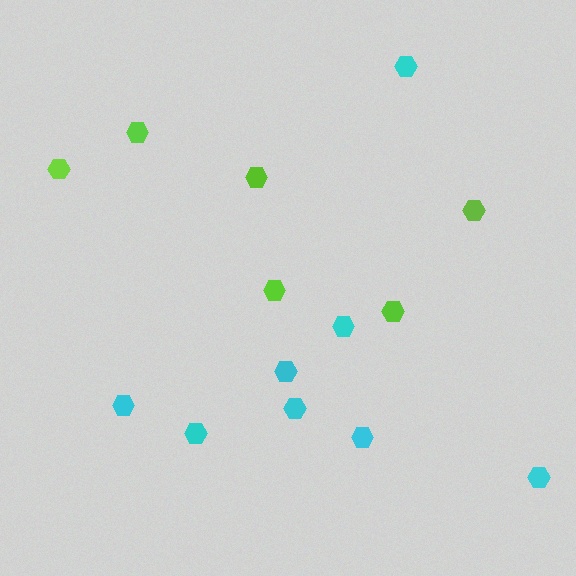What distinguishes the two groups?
There are 2 groups: one group of cyan hexagons (8) and one group of lime hexagons (6).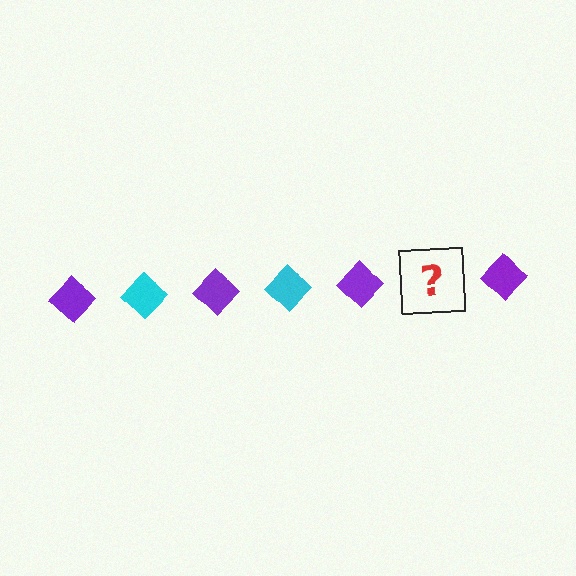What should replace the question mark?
The question mark should be replaced with a cyan diamond.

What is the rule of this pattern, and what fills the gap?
The rule is that the pattern cycles through purple, cyan diamonds. The gap should be filled with a cyan diamond.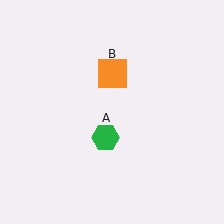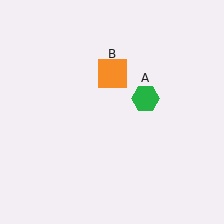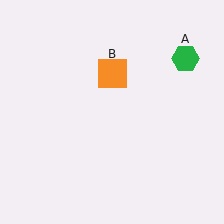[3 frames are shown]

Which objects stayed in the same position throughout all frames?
Orange square (object B) remained stationary.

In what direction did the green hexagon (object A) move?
The green hexagon (object A) moved up and to the right.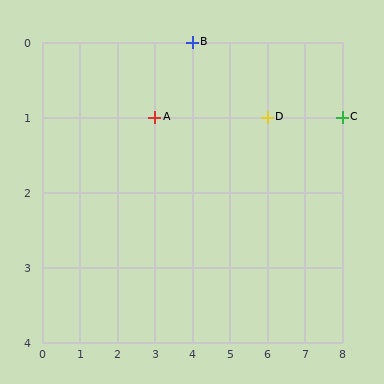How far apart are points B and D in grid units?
Points B and D are 2 columns and 1 row apart (about 2.2 grid units diagonally).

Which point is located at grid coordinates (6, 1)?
Point D is at (6, 1).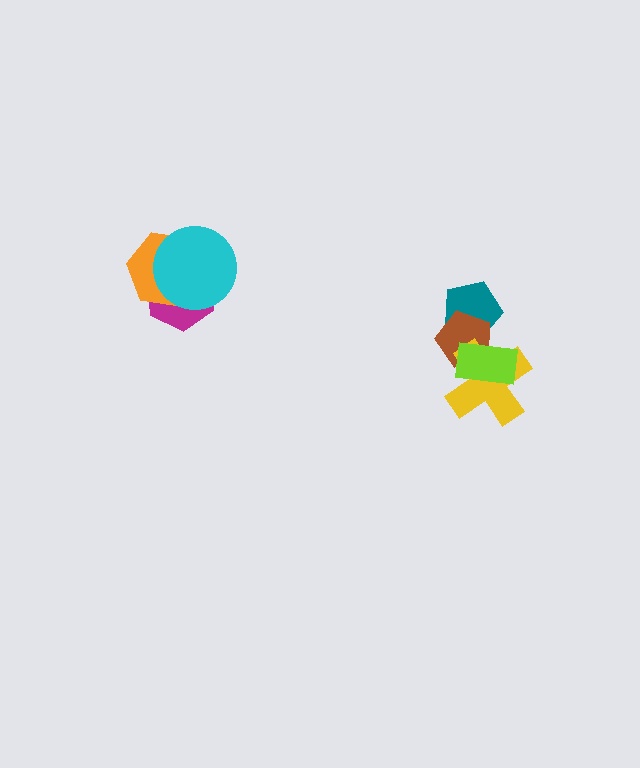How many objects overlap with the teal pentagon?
1 object overlaps with the teal pentagon.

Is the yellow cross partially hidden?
Yes, it is partially covered by another shape.